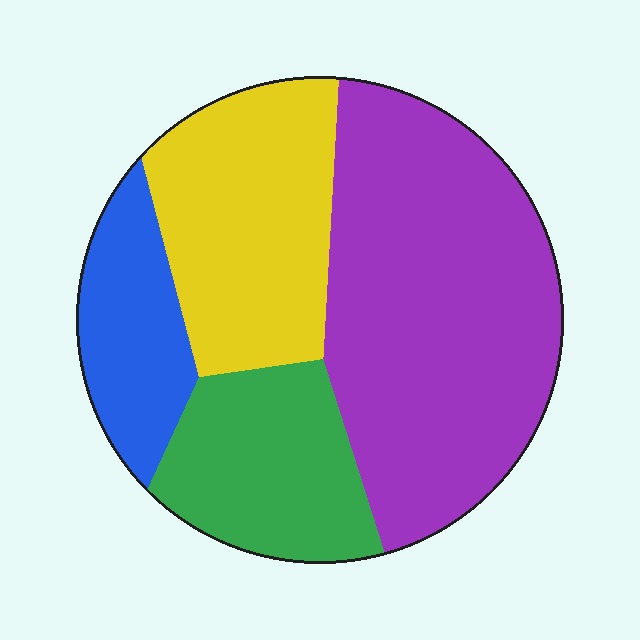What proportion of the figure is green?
Green takes up about one sixth (1/6) of the figure.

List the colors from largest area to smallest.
From largest to smallest: purple, yellow, green, blue.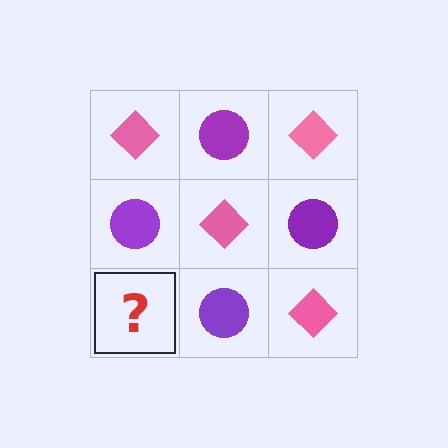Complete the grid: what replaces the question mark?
The question mark should be replaced with a pink diamond.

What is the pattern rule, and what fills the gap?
The rule is that it alternates pink diamond and purple circle in a checkerboard pattern. The gap should be filled with a pink diamond.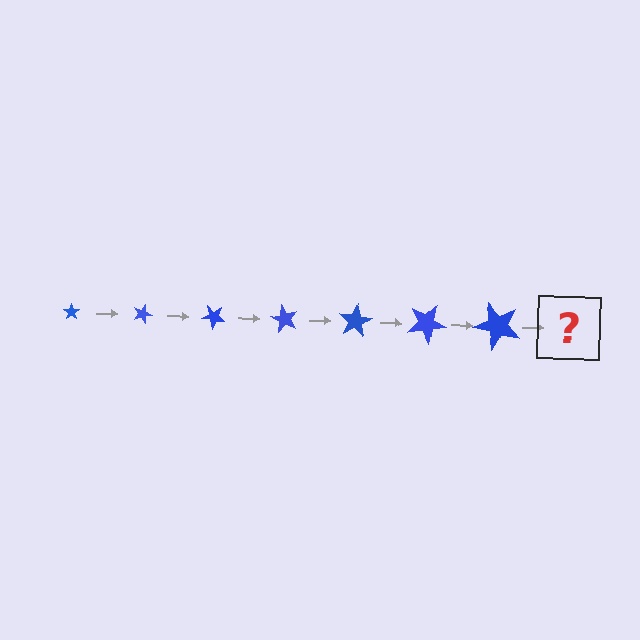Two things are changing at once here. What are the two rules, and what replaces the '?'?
The two rules are that the star grows larger each step and it rotates 20 degrees each step. The '?' should be a star, larger than the previous one and rotated 140 degrees from the start.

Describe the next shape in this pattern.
It should be a star, larger than the previous one and rotated 140 degrees from the start.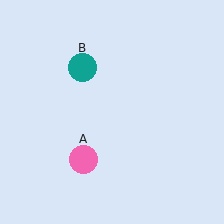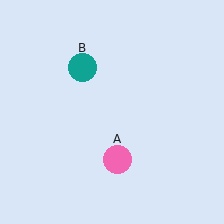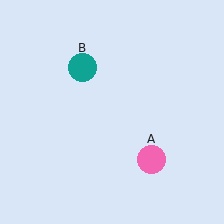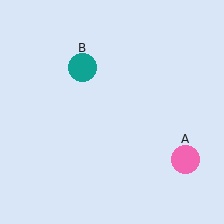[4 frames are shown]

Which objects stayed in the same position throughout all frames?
Teal circle (object B) remained stationary.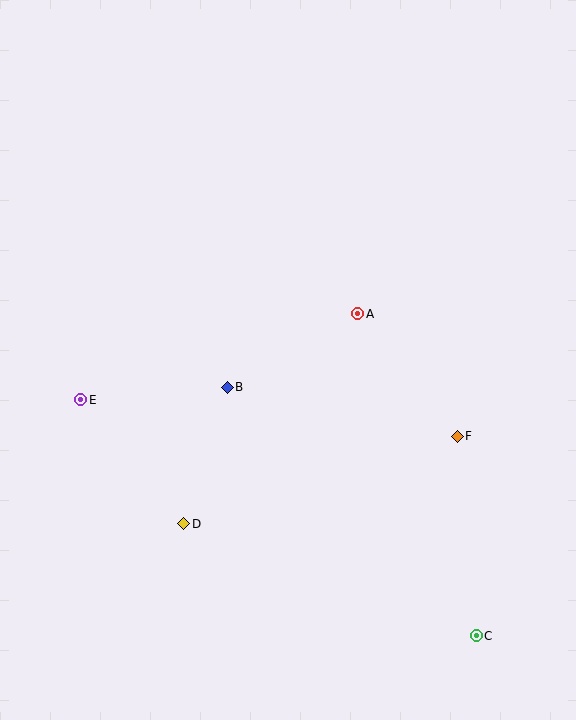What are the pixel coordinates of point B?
Point B is at (227, 387).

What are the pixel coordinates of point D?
Point D is at (184, 524).